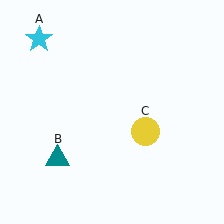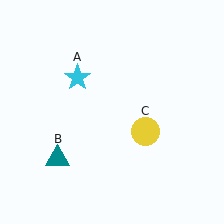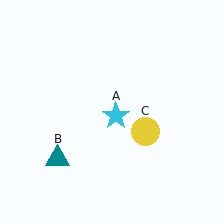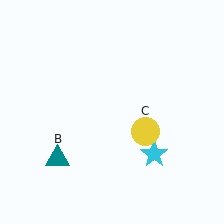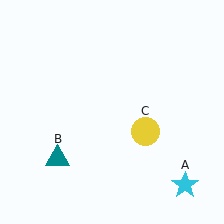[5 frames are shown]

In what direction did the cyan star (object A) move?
The cyan star (object A) moved down and to the right.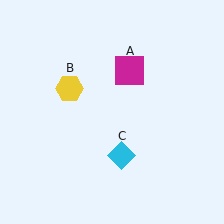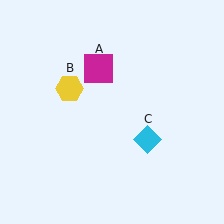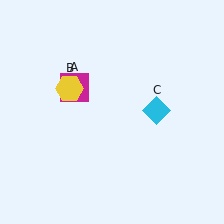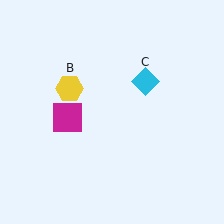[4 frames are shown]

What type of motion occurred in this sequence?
The magenta square (object A), cyan diamond (object C) rotated counterclockwise around the center of the scene.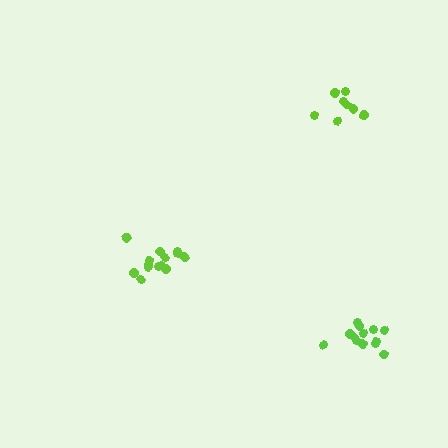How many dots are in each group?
Group 1: 14 dots, Group 2: 8 dots, Group 3: 14 dots (36 total).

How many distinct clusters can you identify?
There are 3 distinct clusters.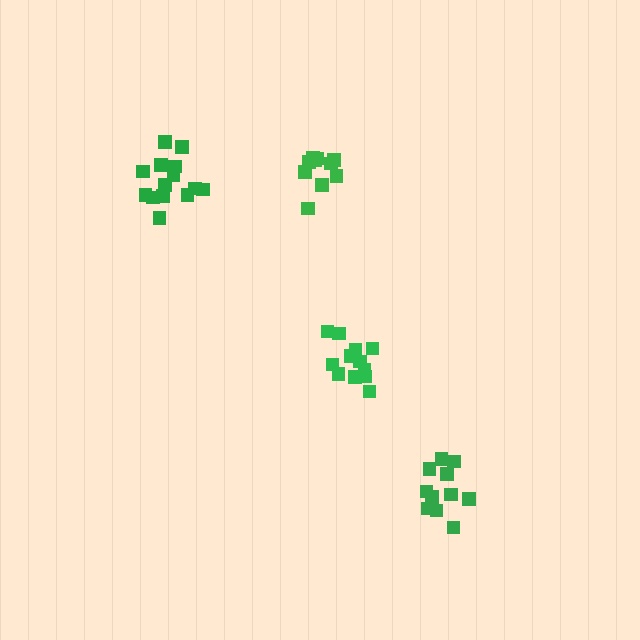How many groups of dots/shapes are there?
There are 4 groups.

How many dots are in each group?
Group 1: 10 dots, Group 2: 11 dots, Group 3: 14 dots, Group 4: 12 dots (47 total).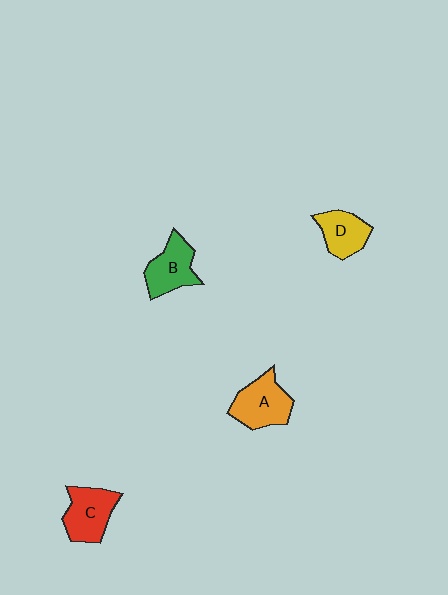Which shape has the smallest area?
Shape D (yellow).